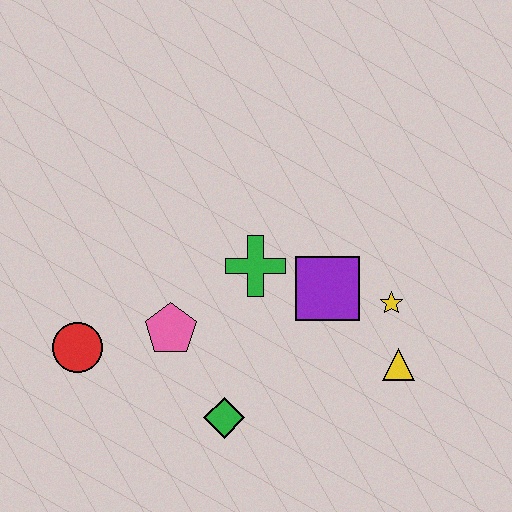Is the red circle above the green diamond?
Yes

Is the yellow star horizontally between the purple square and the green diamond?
No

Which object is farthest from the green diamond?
The yellow star is farthest from the green diamond.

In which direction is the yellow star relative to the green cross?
The yellow star is to the right of the green cross.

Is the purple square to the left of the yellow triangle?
Yes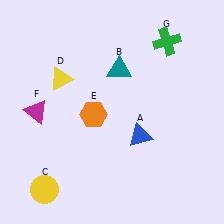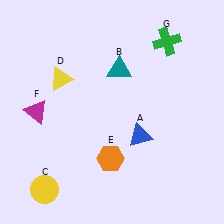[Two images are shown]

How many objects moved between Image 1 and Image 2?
1 object moved between the two images.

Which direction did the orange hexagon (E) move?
The orange hexagon (E) moved down.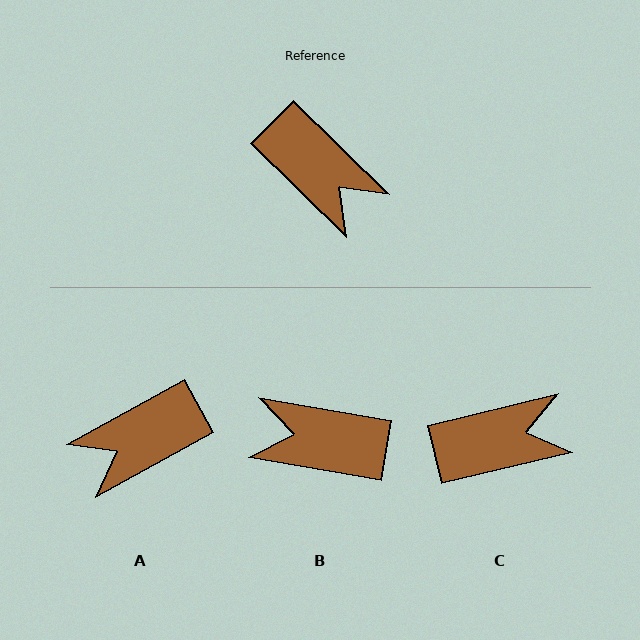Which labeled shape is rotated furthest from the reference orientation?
B, about 145 degrees away.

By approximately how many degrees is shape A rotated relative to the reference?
Approximately 107 degrees clockwise.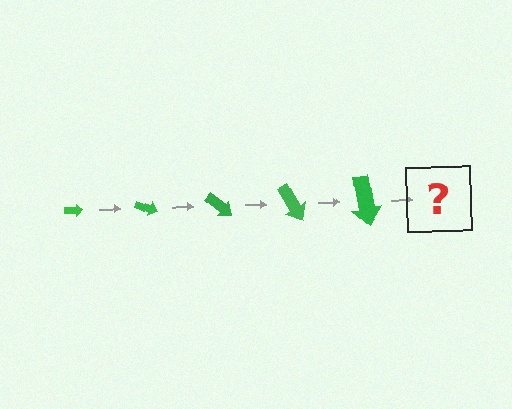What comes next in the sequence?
The next element should be an arrow, larger than the previous one and rotated 100 degrees from the start.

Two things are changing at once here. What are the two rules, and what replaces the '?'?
The two rules are that the arrow grows larger each step and it rotates 20 degrees each step. The '?' should be an arrow, larger than the previous one and rotated 100 degrees from the start.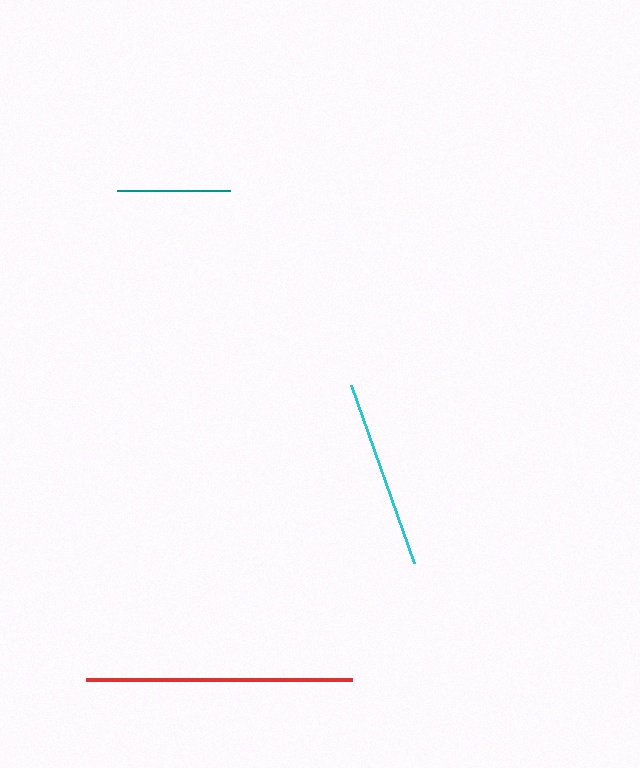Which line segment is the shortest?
The teal line is the shortest at approximately 113 pixels.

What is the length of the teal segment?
The teal segment is approximately 113 pixels long.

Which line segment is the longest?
The red line is the longest at approximately 266 pixels.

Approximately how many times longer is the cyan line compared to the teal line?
The cyan line is approximately 1.7 times the length of the teal line.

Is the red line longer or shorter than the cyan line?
The red line is longer than the cyan line.